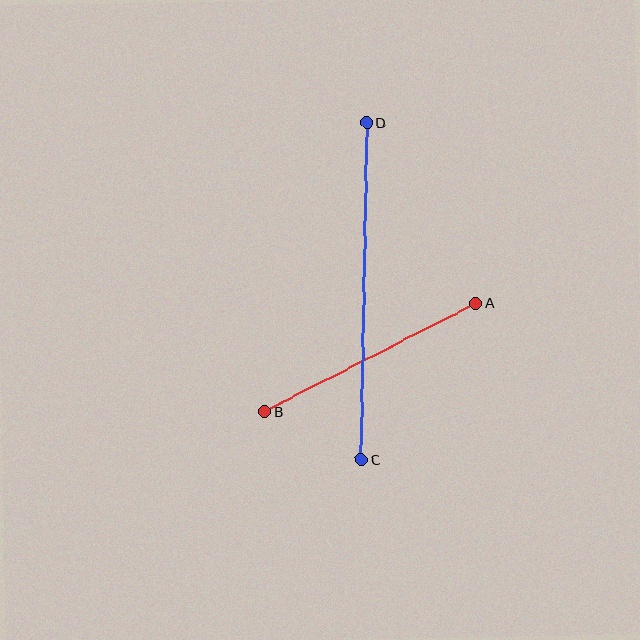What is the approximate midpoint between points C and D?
The midpoint is at approximately (364, 291) pixels.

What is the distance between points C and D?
The distance is approximately 337 pixels.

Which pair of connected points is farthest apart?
Points C and D are farthest apart.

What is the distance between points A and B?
The distance is approximately 237 pixels.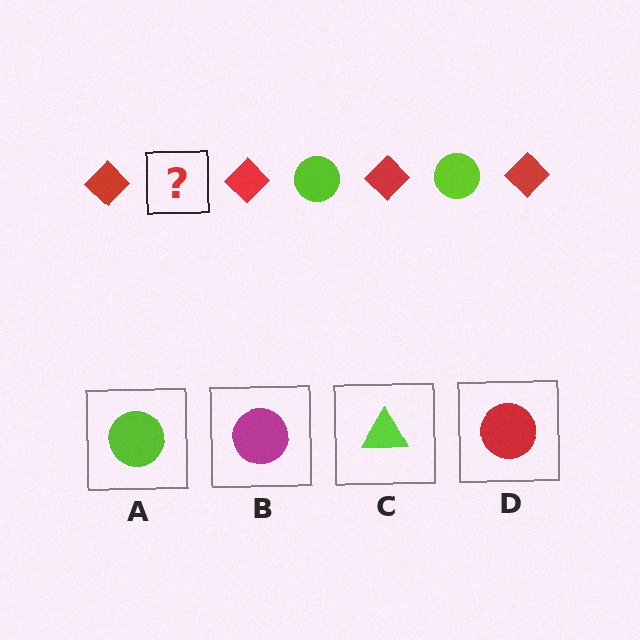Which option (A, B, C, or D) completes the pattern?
A.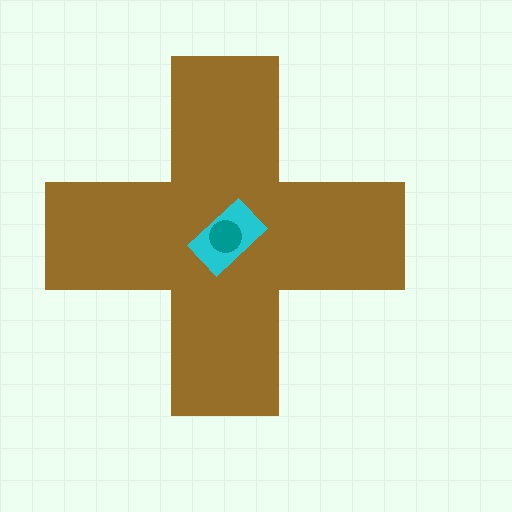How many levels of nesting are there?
3.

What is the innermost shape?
The teal circle.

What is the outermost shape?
The brown cross.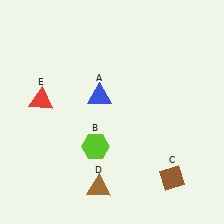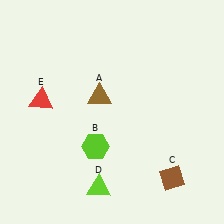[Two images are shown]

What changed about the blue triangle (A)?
In Image 1, A is blue. In Image 2, it changed to brown.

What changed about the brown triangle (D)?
In Image 1, D is brown. In Image 2, it changed to lime.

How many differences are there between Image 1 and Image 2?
There are 2 differences between the two images.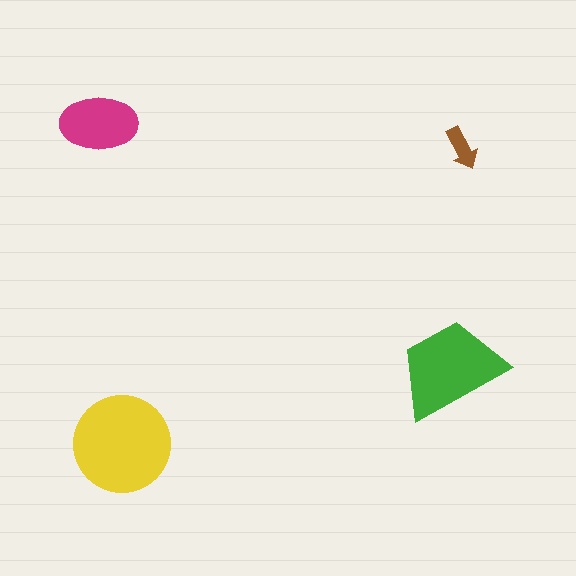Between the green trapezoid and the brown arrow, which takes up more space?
The green trapezoid.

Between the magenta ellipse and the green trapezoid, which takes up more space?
The green trapezoid.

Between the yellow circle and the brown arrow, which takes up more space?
The yellow circle.